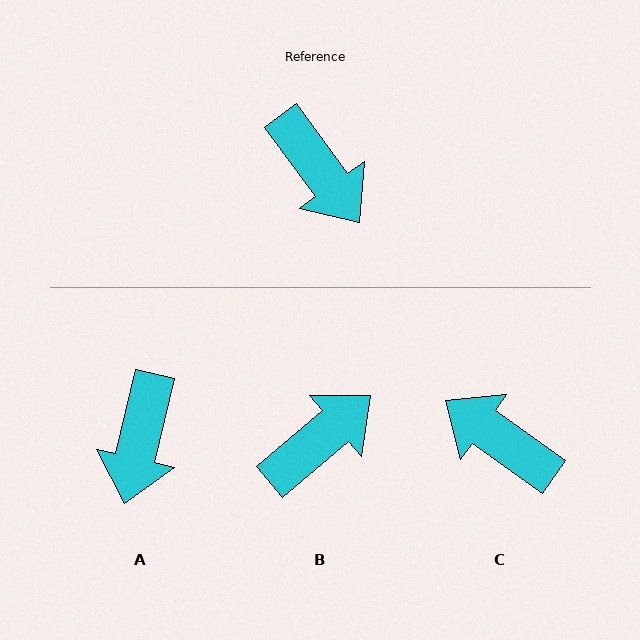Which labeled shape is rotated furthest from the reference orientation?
C, about 162 degrees away.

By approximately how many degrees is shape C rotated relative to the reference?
Approximately 162 degrees clockwise.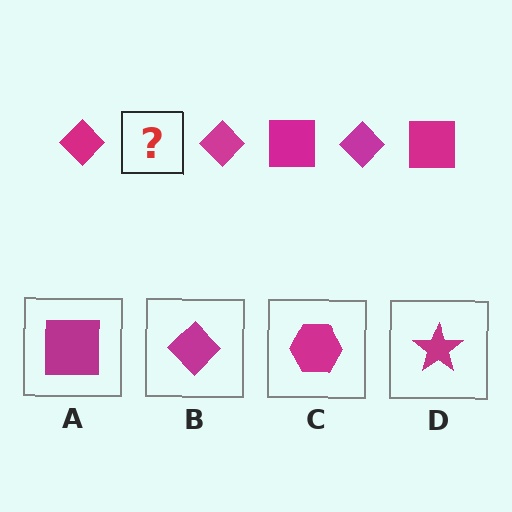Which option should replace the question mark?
Option A.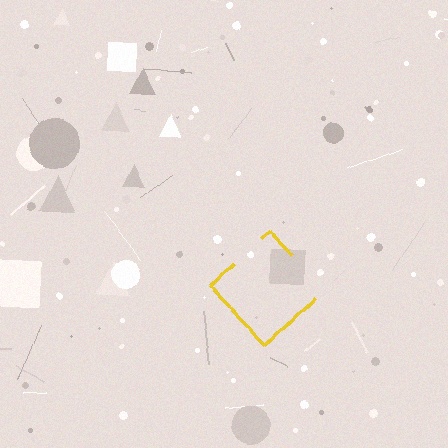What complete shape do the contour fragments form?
The contour fragments form a diamond.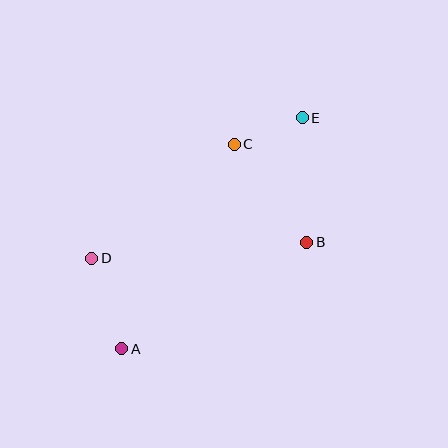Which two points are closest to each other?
Points C and E are closest to each other.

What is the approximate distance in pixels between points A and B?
The distance between A and B is approximately 214 pixels.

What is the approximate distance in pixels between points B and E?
The distance between B and E is approximately 124 pixels.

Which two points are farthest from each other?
Points A and E are farthest from each other.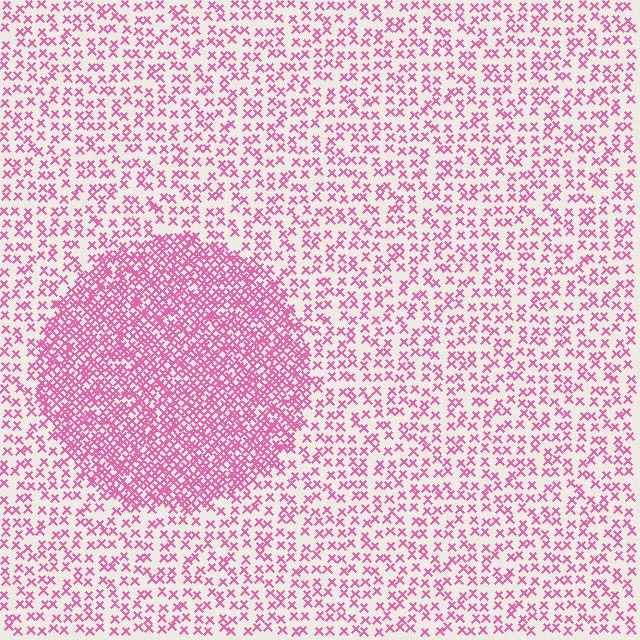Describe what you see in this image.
The image contains small pink elements arranged at two different densities. A circle-shaped region is visible where the elements are more densely packed than the surrounding area.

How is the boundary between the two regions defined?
The boundary is defined by a change in element density (approximately 2.5x ratio). All elements are the same color, size, and shape.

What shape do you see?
I see a circle.